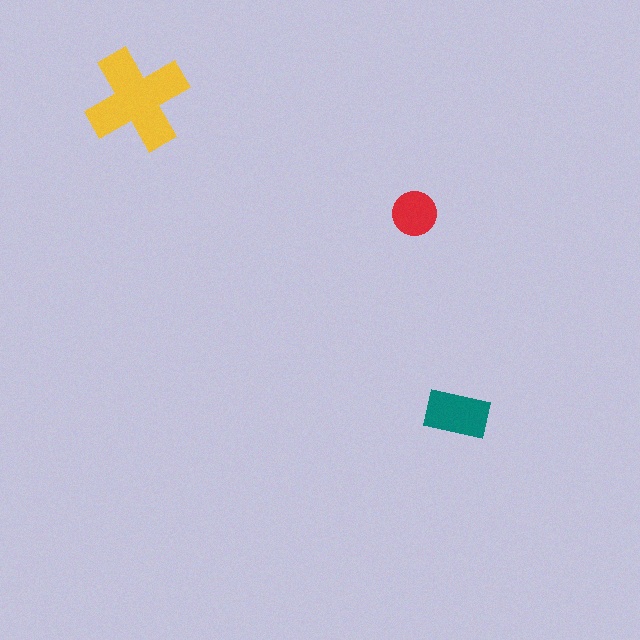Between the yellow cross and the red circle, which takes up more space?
The yellow cross.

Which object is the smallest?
The red circle.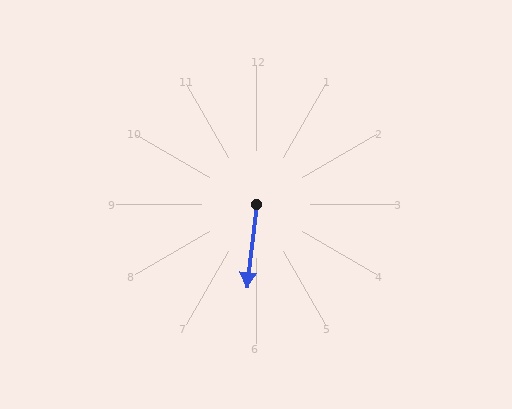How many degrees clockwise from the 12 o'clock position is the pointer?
Approximately 187 degrees.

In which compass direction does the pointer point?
South.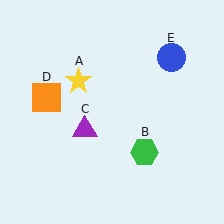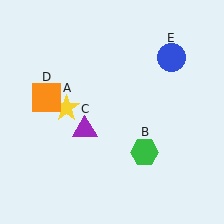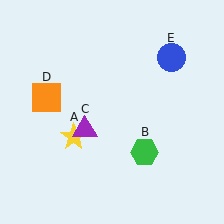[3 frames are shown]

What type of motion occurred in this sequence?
The yellow star (object A) rotated counterclockwise around the center of the scene.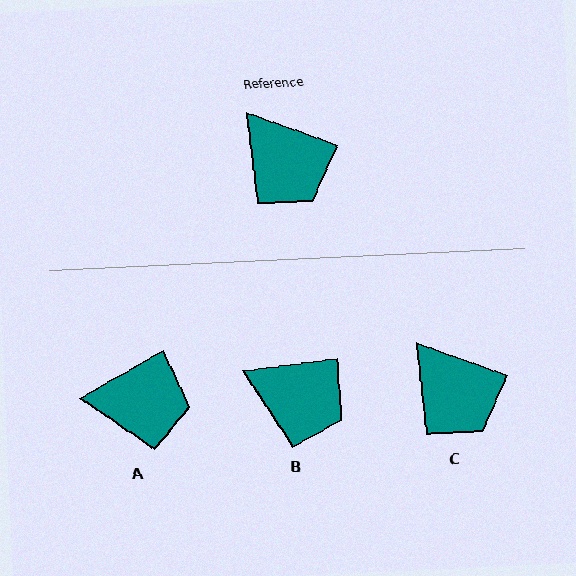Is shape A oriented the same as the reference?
No, it is off by about 49 degrees.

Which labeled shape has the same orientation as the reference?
C.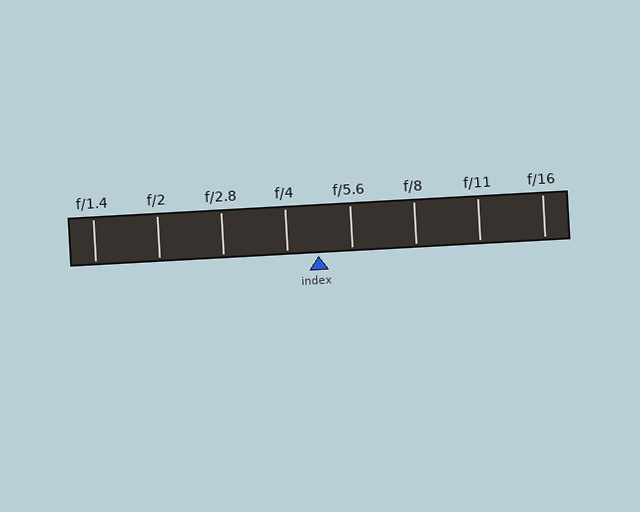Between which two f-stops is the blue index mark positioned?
The index mark is between f/4 and f/5.6.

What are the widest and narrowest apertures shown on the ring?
The widest aperture shown is f/1.4 and the narrowest is f/16.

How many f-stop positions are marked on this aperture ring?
There are 8 f-stop positions marked.